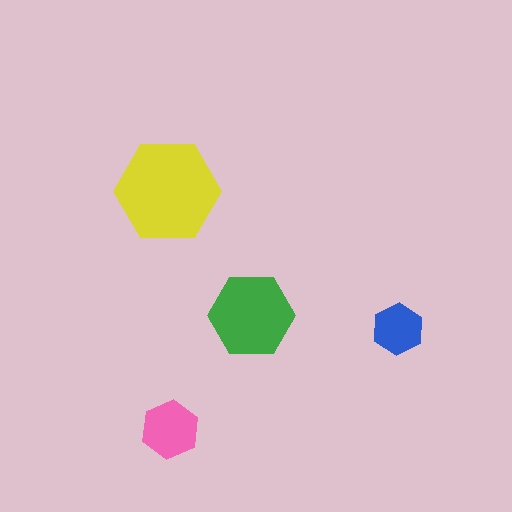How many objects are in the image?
There are 4 objects in the image.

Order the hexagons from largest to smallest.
the yellow one, the green one, the pink one, the blue one.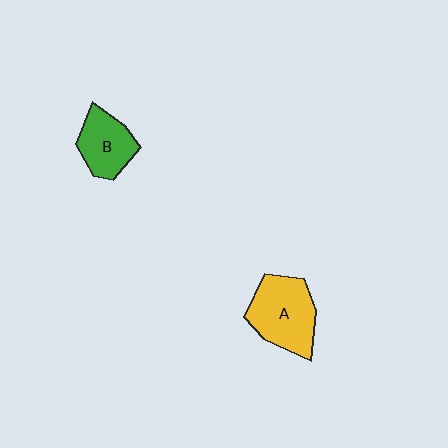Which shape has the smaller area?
Shape B (green).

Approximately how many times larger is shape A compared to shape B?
Approximately 1.4 times.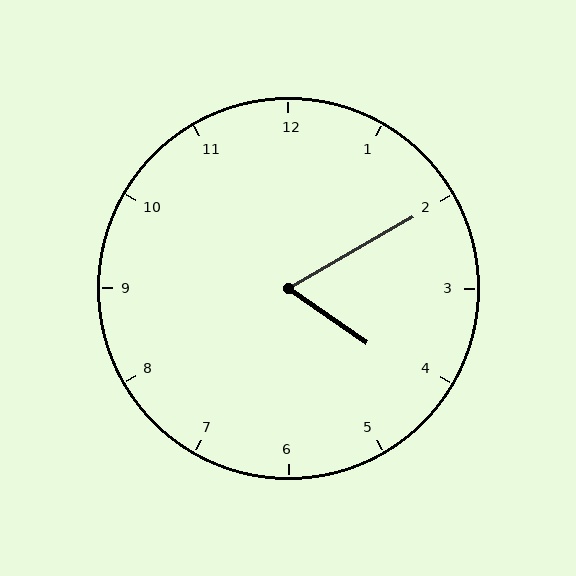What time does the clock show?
4:10.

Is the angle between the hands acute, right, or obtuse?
It is acute.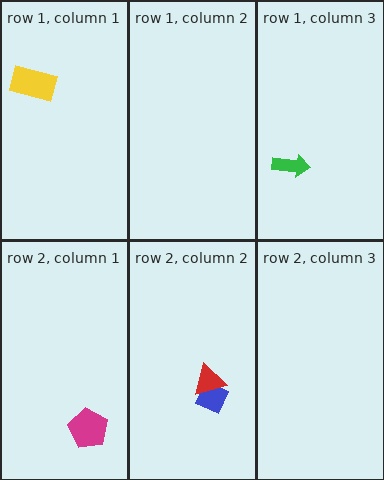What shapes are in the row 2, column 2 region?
The blue diamond, the red triangle.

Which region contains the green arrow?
The row 1, column 3 region.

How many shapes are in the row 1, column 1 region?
1.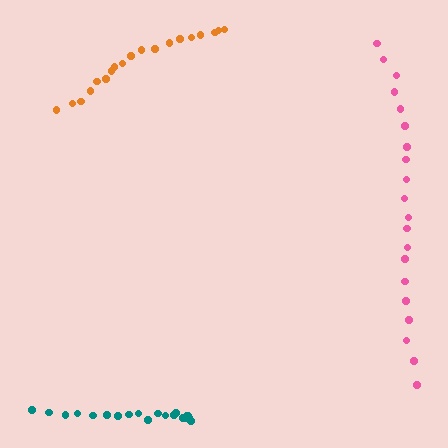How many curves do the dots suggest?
There are 3 distinct paths.